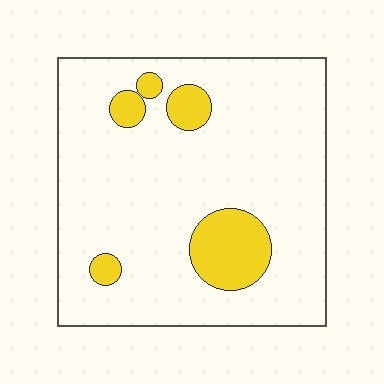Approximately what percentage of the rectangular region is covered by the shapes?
Approximately 15%.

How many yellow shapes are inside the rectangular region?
5.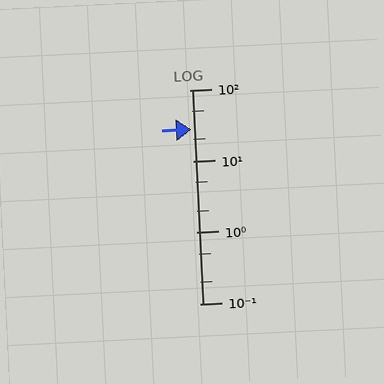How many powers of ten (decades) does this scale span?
The scale spans 3 decades, from 0.1 to 100.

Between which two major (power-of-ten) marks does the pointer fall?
The pointer is between 10 and 100.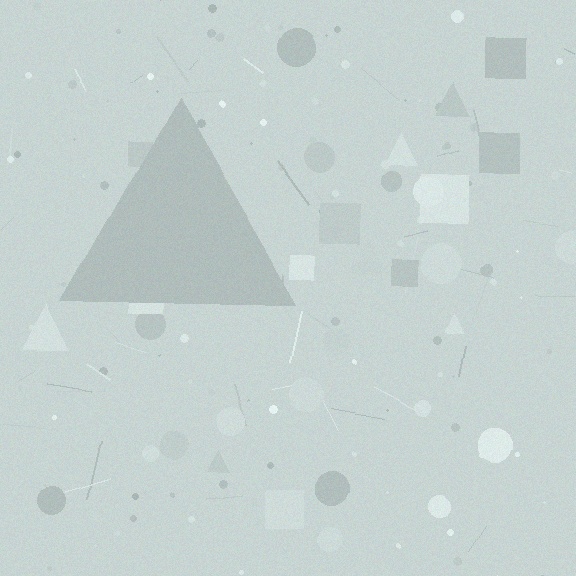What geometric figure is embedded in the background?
A triangle is embedded in the background.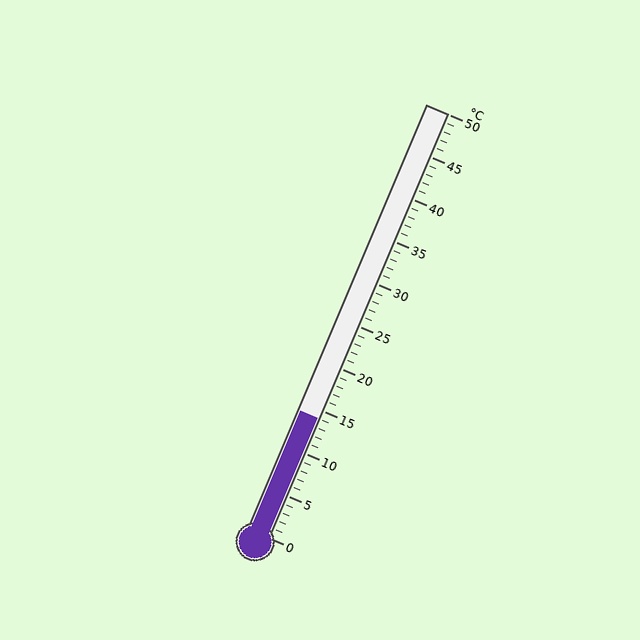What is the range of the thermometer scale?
The thermometer scale ranges from 0°C to 50°C.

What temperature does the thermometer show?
The thermometer shows approximately 14°C.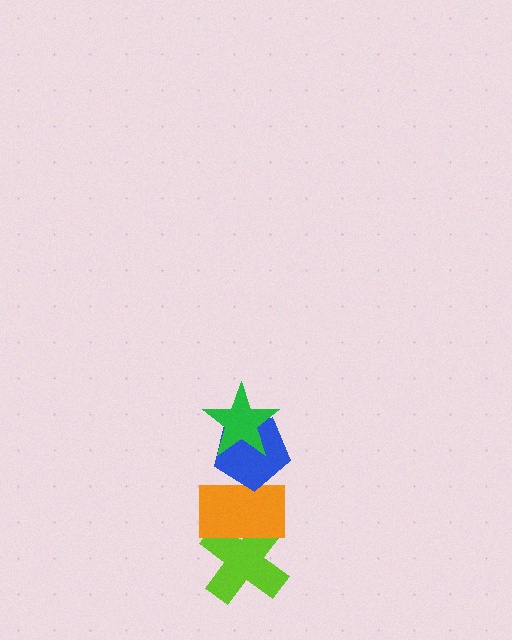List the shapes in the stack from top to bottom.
From top to bottom: the green star, the blue pentagon, the orange rectangle, the lime cross.